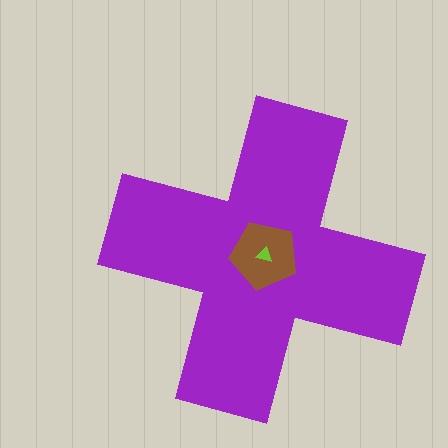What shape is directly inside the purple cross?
The brown pentagon.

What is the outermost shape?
The purple cross.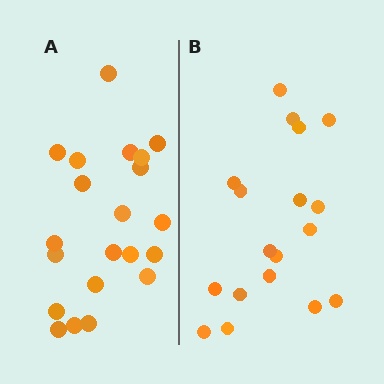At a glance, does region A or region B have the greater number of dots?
Region A (the left region) has more dots.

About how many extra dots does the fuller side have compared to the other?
Region A has just a few more — roughly 2 or 3 more dots than region B.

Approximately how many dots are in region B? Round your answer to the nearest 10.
About 20 dots. (The exact count is 18, which rounds to 20.)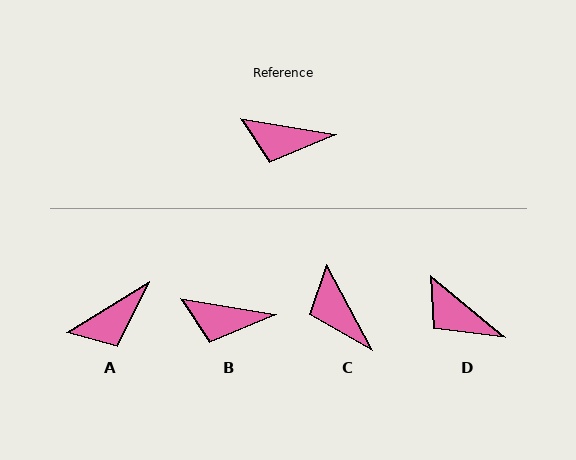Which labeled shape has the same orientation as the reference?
B.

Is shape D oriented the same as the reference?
No, it is off by about 30 degrees.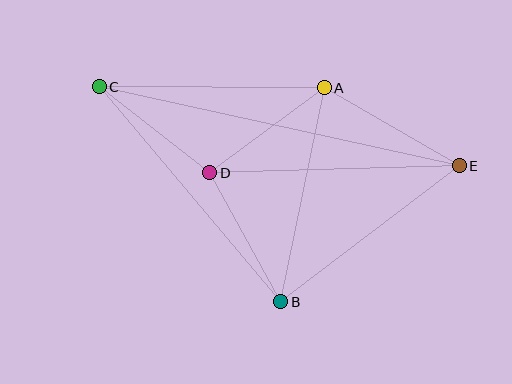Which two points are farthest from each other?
Points C and E are farthest from each other.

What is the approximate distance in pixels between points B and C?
The distance between B and C is approximately 281 pixels.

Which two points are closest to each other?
Points C and D are closest to each other.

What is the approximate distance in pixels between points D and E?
The distance between D and E is approximately 249 pixels.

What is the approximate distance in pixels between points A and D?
The distance between A and D is approximately 143 pixels.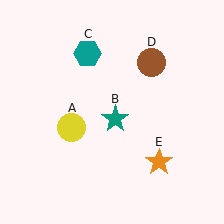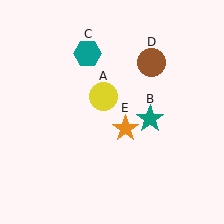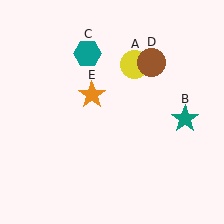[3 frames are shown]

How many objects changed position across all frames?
3 objects changed position: yellow circle (object A), teal star (object B), orange star (object E).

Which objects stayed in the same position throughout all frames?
Teal hexagon (object C) and brown circle (object D) remained stationary.